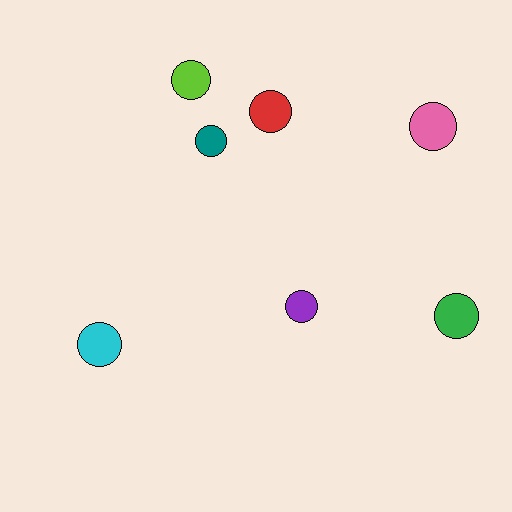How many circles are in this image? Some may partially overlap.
There are 7 circles.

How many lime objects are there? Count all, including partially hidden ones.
There is 1 lime object.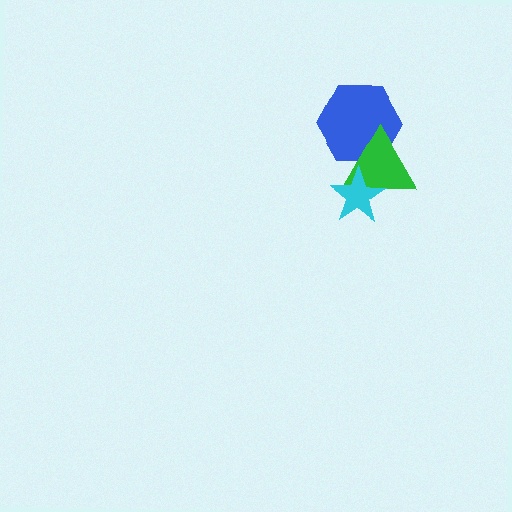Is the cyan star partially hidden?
No, no other shape covers it.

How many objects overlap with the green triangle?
2 objects overlap with the green triangle.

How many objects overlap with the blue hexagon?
1 object overlaps with the blue hexagon.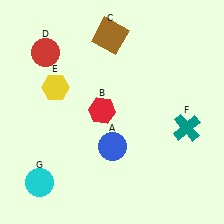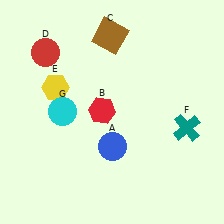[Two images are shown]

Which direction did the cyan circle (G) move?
The cyan circle (G) moved up.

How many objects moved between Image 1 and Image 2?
1 object moved between the two images.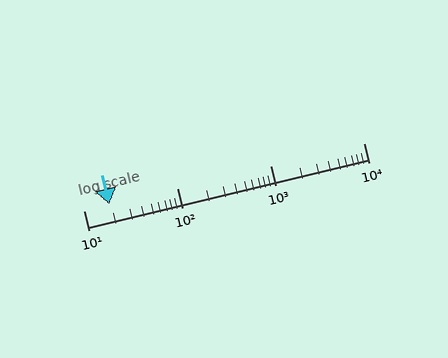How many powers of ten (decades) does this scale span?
The scale spans 3 decades, from 10 to 10000.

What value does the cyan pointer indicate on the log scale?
The pointer indicates approximately 19.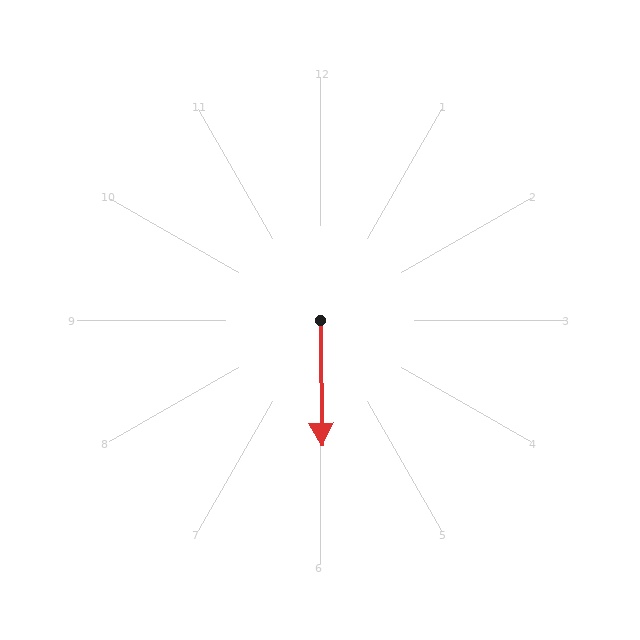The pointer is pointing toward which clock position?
Roughly 6 o'clock.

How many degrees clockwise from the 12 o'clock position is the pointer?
Approximately 179 degrees.